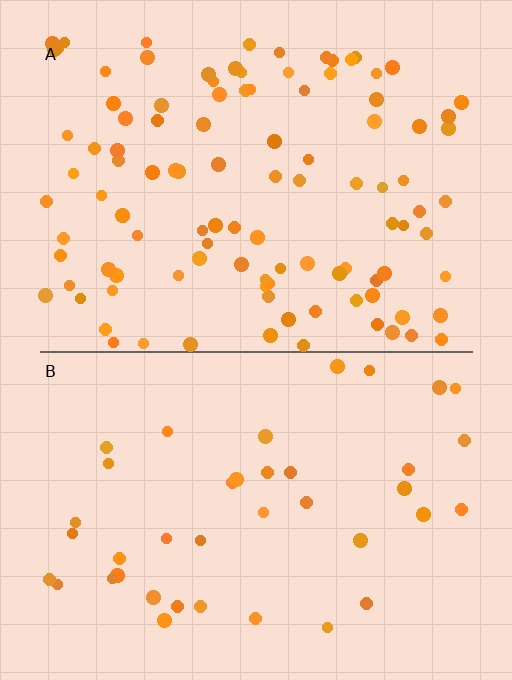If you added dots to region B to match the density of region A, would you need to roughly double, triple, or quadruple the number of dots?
Approximately triple.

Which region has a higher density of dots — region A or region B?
A (the top).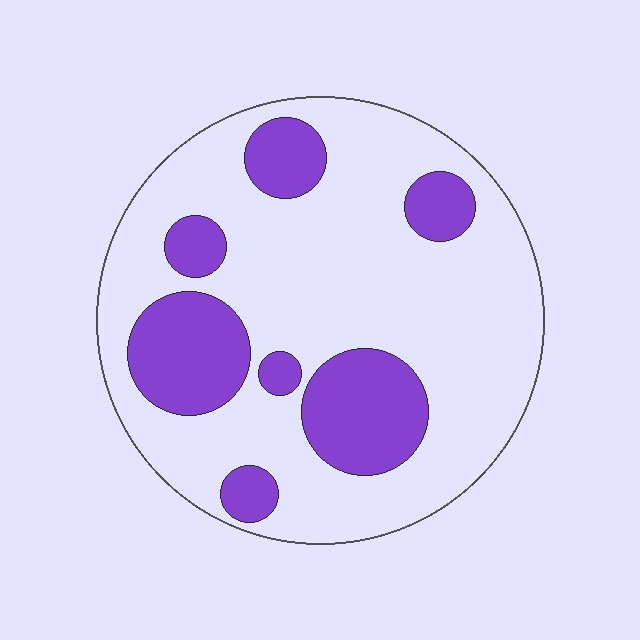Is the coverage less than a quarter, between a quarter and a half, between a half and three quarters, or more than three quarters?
Between a quarter and a half.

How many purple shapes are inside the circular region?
7.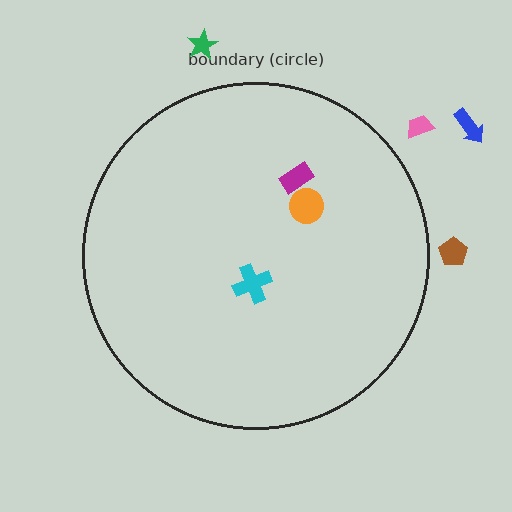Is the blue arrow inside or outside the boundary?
Outside.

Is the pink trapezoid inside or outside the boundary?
Outside.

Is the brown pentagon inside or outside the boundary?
Outside.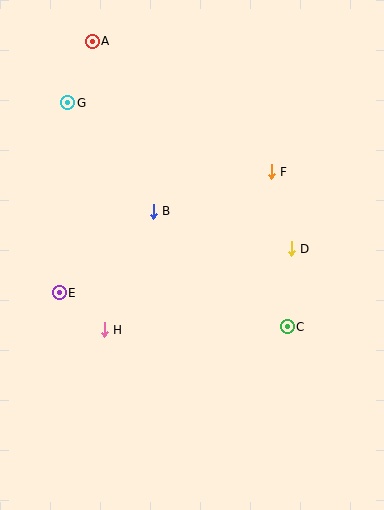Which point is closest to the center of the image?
Point B at (153, 211) is closest to the center.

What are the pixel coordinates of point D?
Point D is at (291, 249).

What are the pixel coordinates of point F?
Point F is at (271, 172).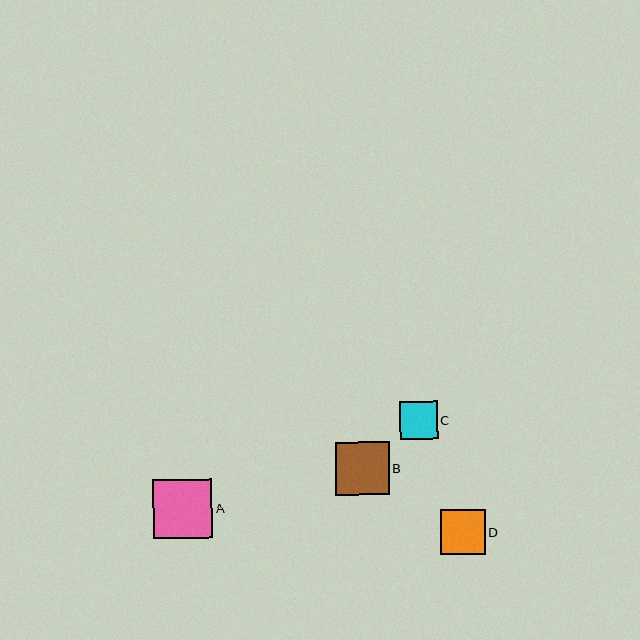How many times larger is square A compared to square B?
Square A is approximately 1.1 times the size of square B.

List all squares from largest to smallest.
From largest to smallest: A, B, D, C.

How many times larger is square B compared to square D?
Square B is approximately 1.2 times the size of square D.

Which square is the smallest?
Square C is the smallest with a size of approximately 38 pixels.